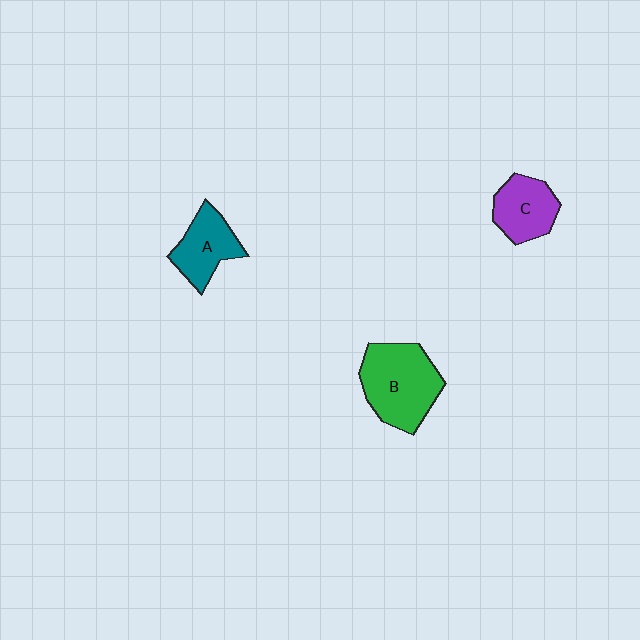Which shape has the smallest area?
Shape C (purple).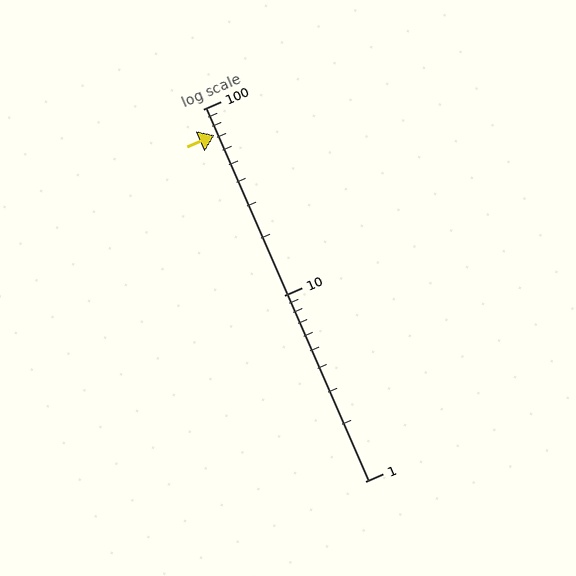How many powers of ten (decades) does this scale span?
The scale spans 2 decades, from 1 to 100.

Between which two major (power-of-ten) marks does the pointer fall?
The pointer is between 10 and 100.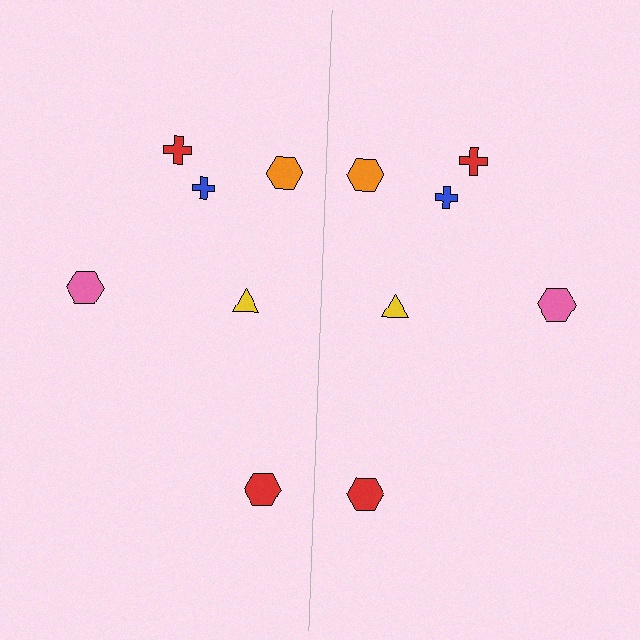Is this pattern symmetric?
Yes, this pattern has bilateral (reflection) symmetry.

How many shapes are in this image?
There are 12 shapes in this image.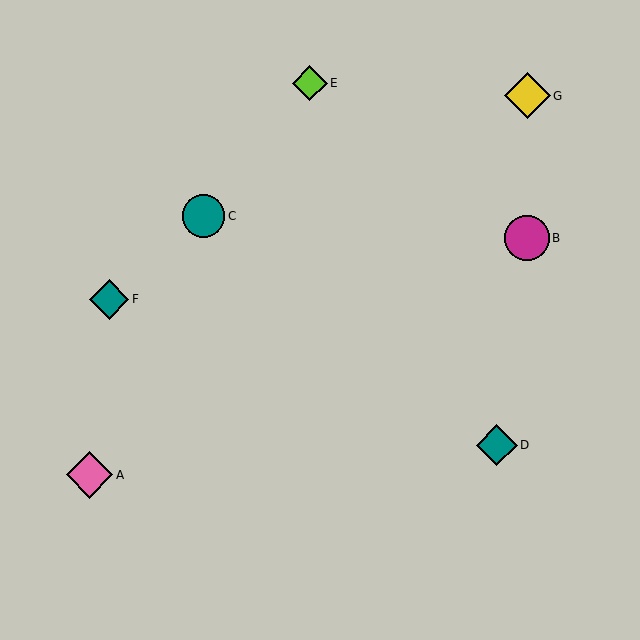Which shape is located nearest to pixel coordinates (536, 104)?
The yellow diamond (labeled G) at (527, 96) is nearest to that location.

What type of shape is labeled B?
Shape B is a magenta circle.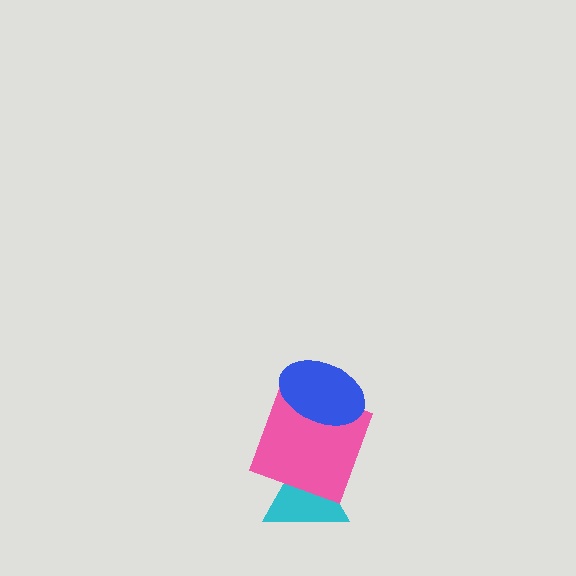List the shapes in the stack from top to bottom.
From top to bottom: the blue ellipse, the pink square, the cyan triangle.